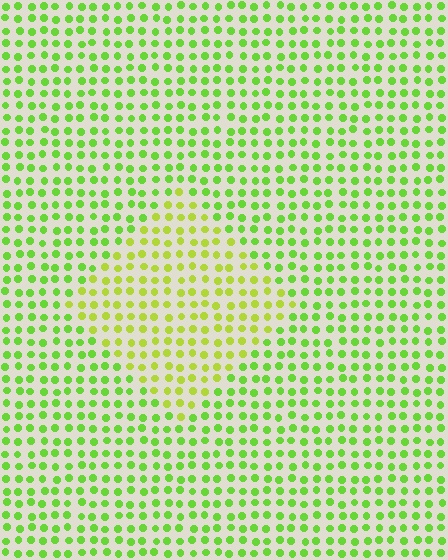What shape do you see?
I see a diamond.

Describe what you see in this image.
The image is filled with small lime elements in a uniform arrangement. A diamond-shaped region is visible where the elements are tinted to a slightly different hue, forming a subtle color boundary.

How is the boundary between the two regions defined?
The boundary is defined purely by a slight shift in hue (about 28 degrees). Spacing, size, and orientation are identical on both sides.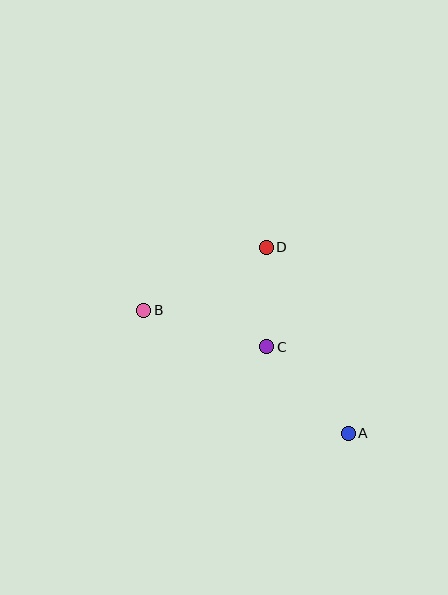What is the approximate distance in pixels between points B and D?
The distance between B and D is approximately 138 pixels.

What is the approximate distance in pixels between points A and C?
The distance between A and C is approximately 119 pixels.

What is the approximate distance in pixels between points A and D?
The distance between A and D is approximately 203 pixels.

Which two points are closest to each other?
Points C and D are closest to each other.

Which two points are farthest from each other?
Points A and B are farthest from each other.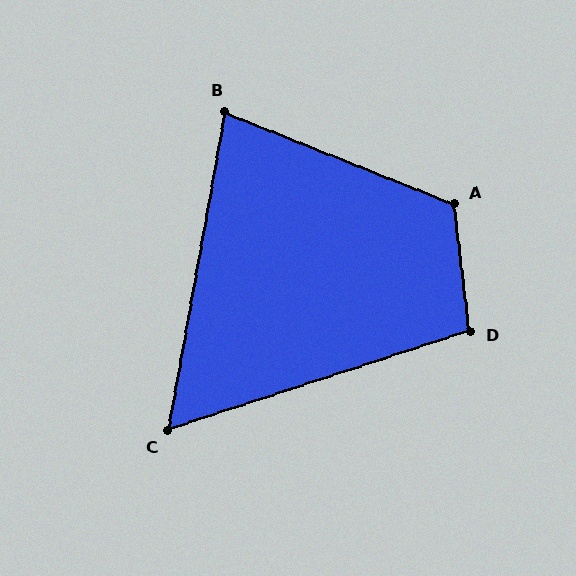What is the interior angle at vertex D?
Approximately 101 degrees (obtuse).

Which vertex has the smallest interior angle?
C, at approximately 62 degrees.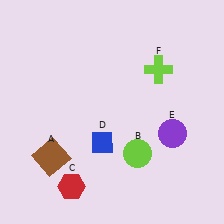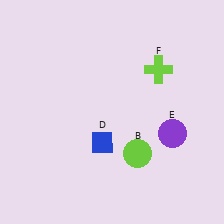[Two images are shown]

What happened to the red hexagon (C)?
The red hexagon (C) was removed in Image 2. It was in the bottom-left area of Image 1.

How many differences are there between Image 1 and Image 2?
There are 2 differences between the two images.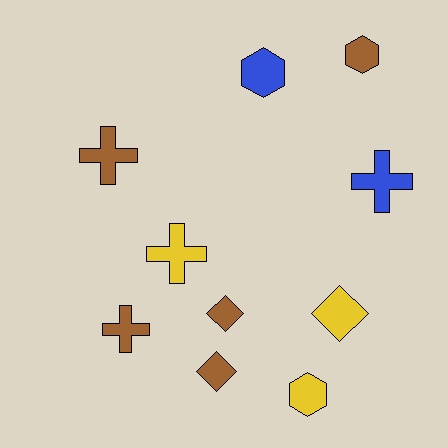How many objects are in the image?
There are 10 objects.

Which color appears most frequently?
Brown, with 5 objects.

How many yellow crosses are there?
There is 1 yellow cross.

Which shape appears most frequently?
Cross, with 4 objects.